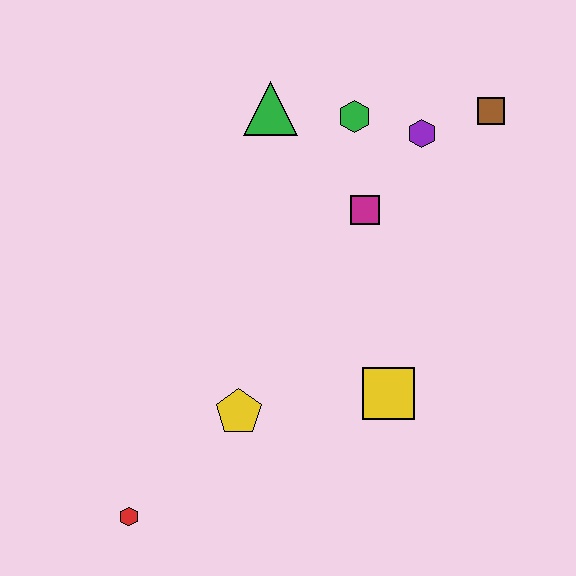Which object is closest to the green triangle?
The green hexagon is closest to the green triangle.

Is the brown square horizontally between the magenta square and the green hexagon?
No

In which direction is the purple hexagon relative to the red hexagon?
The purple hexagon is above the red hexagon.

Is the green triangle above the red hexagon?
Yes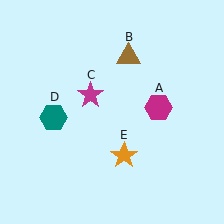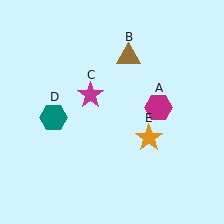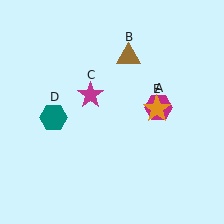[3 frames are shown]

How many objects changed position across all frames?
1 object changed position: orange star (object E).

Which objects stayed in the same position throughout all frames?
Magenta hexagon (object A) and brown triangle (object B) and magenta star (object C) and teal hexagon (object D) remained stationary.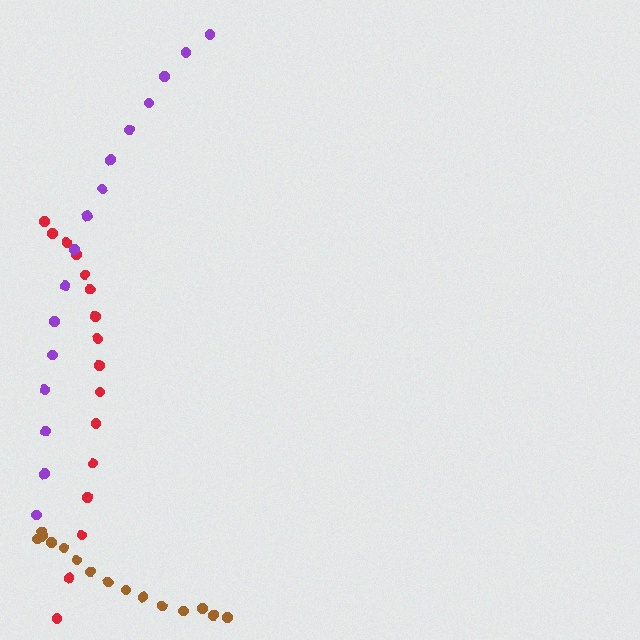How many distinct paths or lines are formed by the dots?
There are 3 distinct paths.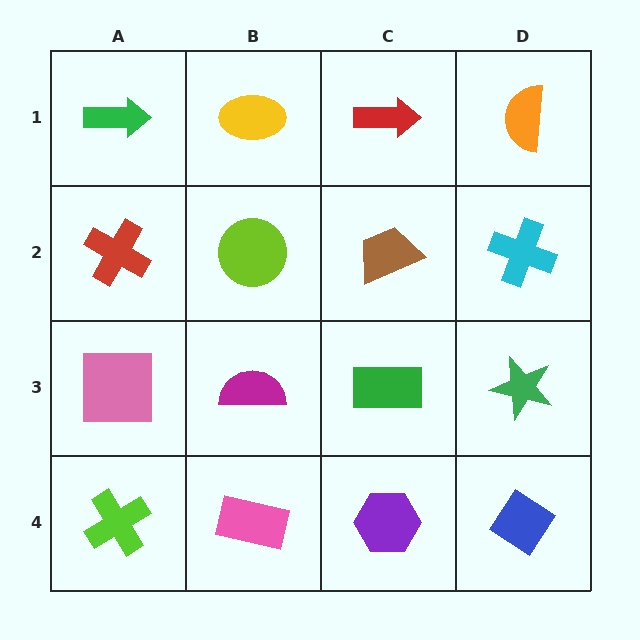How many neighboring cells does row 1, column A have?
2.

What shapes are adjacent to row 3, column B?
A lime circle (row 2, column B), a pink rectangle (row 4, column B), a pink square (row 3, column A), a green rectangle (row 3, column C).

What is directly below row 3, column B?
A pink rectangle.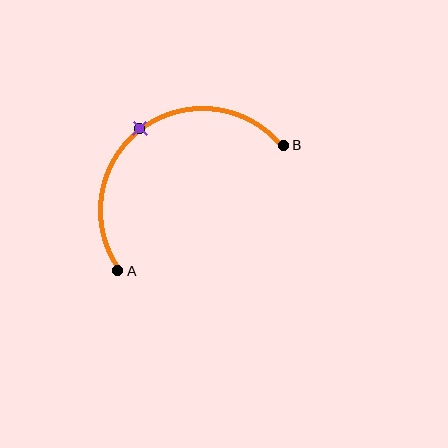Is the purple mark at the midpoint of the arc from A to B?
Yes. The purple mark lies on the arc at equal arc-length from both A and B — it is the arc midpoint.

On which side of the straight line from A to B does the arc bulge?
The arc bulges above and to the left of the straight line connecting A and B.